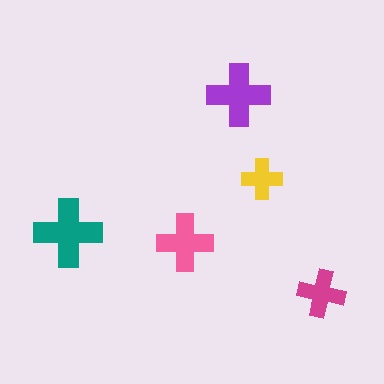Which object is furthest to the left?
The teal cross is leftmost.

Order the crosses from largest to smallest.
the teal one, the purple one, the pink one, the magenta one, the yellow one.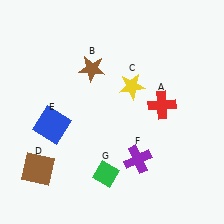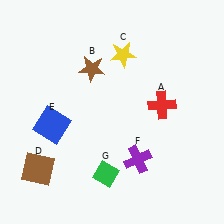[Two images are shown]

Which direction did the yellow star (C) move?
The yellow star (C) moved up.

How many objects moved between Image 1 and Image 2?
1 object moved between the two images.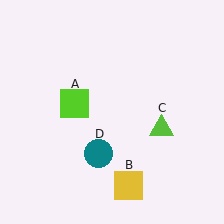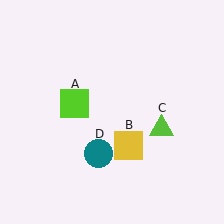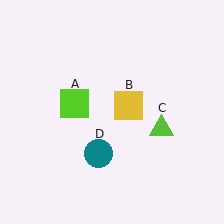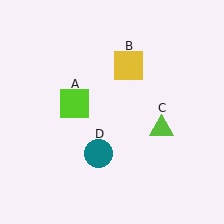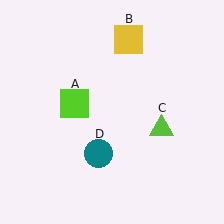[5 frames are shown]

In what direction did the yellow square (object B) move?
The yellow square (object B) moved up.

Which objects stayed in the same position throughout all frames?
Lime square (object A) and lime triangle (object C) and teal circle (object D) remained stationary.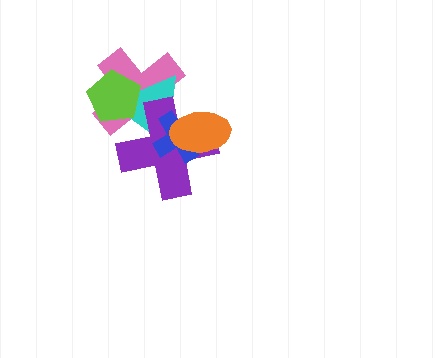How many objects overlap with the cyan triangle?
5 objects overlap with the cyan triangle.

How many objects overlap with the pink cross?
4 objects overlap with the pink cross.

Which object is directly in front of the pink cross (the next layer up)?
The cyan triangle is directly in front of the pink cross.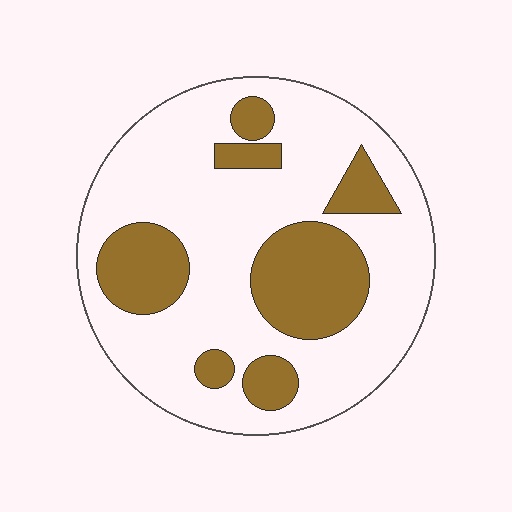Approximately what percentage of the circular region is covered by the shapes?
Approximately 30%.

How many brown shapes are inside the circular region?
7.